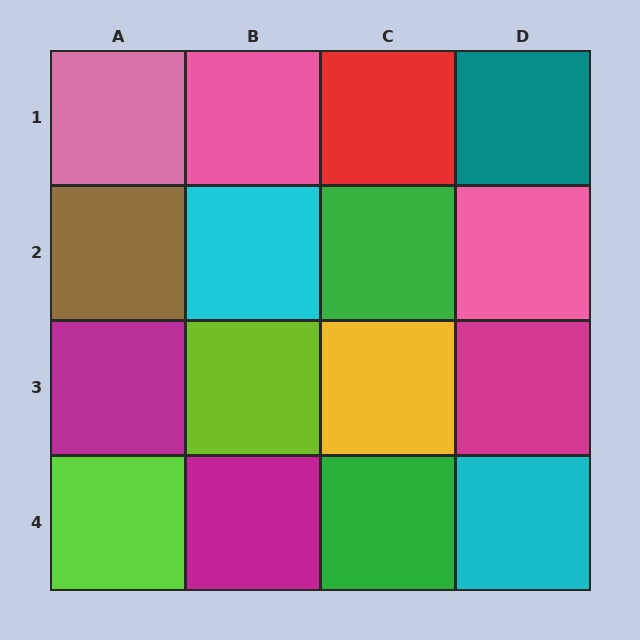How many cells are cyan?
2 cells are cyan.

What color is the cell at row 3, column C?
Yellow.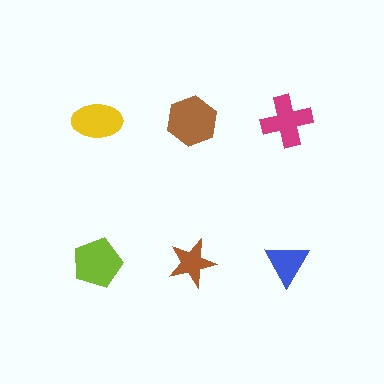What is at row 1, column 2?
A brown hexagon.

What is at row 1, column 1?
A yellow ellipse.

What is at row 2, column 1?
A lime pentagon.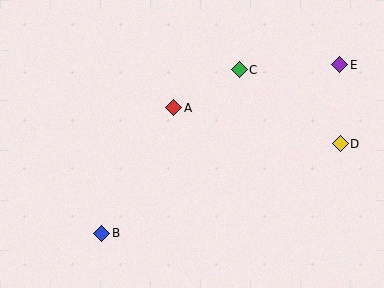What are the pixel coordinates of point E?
Point E is at (340, 65).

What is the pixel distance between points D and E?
The distance between D and E is 79 pixels.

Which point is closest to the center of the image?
Point A at (174, 108) is closest to the center.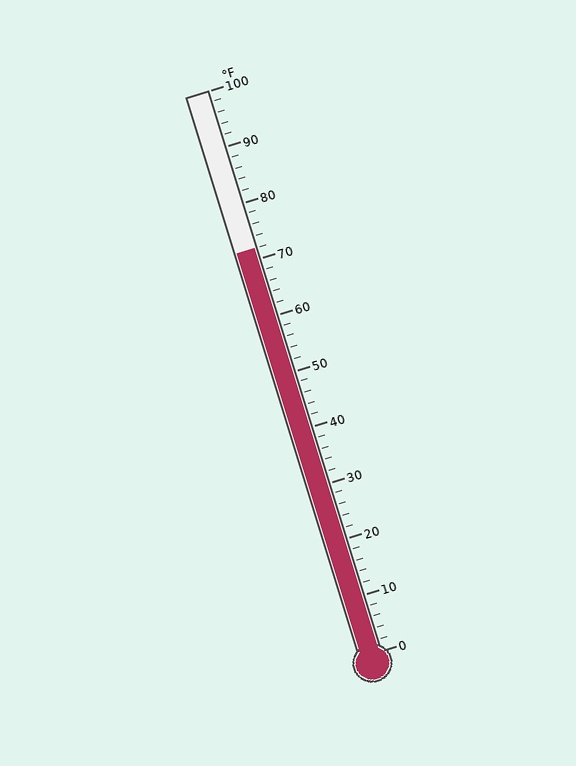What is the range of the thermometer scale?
The thermometer scale ranges from 0°F to 100°F.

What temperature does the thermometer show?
The thermometer shows approximately 72°F.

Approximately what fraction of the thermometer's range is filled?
The thermometer is filled to approximately 70% of its range.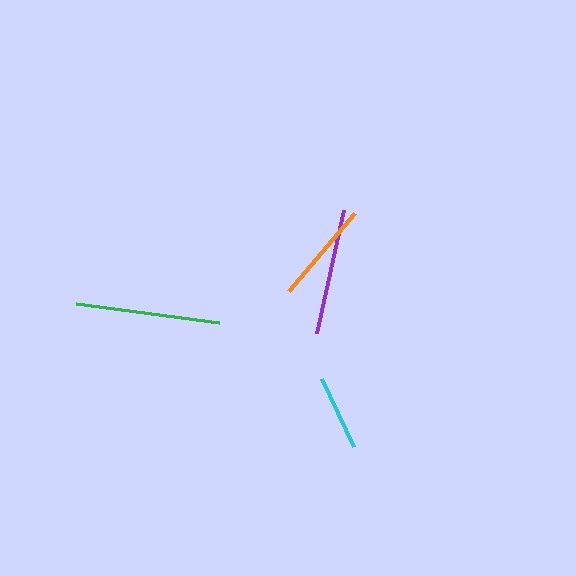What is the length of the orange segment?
The orange segment is approximately 102 pixels long.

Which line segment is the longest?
The green line is the longest at approximately 144 pixels.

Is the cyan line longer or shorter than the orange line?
The orange line is longer than the cyan line.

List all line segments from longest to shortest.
From longest to shortest: green, purple, orange, cyan.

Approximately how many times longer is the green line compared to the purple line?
The green line is approximately 1.1 times the length of the purple line.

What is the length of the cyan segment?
The cyan segment is approximately 75 pixels long.